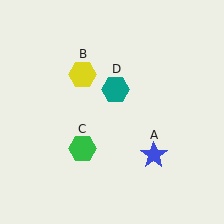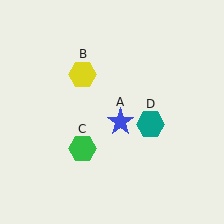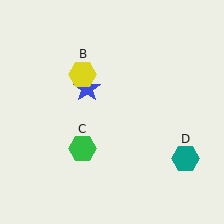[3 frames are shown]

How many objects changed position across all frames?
2 objects changed position: blue star (object A), teal hexagon (object D).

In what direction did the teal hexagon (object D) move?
The teal hexagon (object D) moved down and to the right.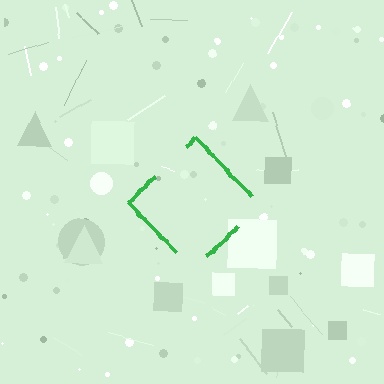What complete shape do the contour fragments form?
The contour fragments form a diamond.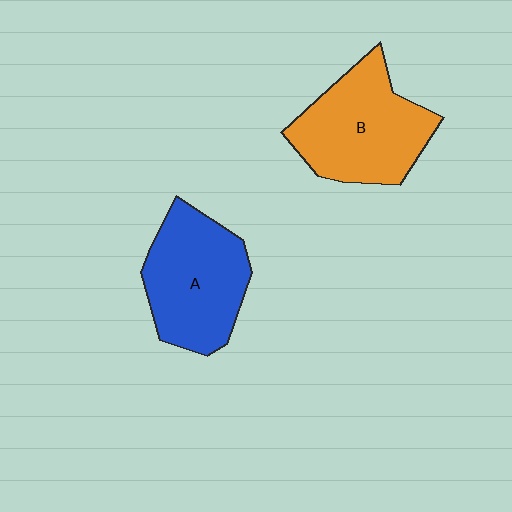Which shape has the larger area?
Shape B (orange).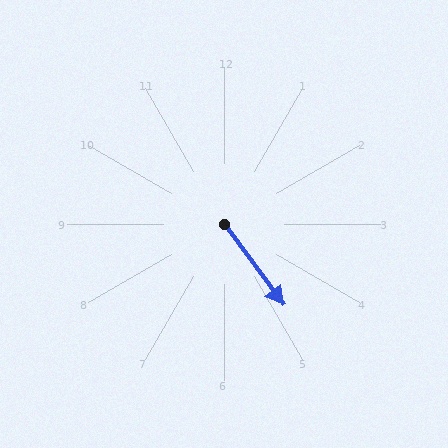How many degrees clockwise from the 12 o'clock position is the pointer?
Approximately 144 degrees.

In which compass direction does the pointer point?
Southeast.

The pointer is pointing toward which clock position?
Roughly 5 o'clock.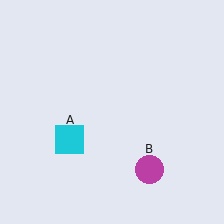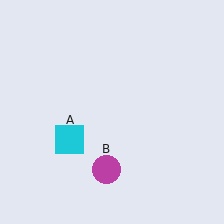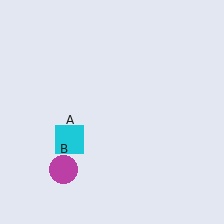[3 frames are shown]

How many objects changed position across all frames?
1 object changed position: magenta circle (object B).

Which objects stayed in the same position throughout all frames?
Cyan square (object A) remained stationary.